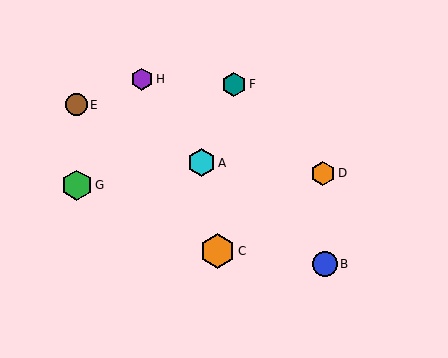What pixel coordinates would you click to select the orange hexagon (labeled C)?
Click at (218, 251) to select the orange hexagon C.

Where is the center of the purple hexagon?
The center of the purple hexagon is at (142, 79).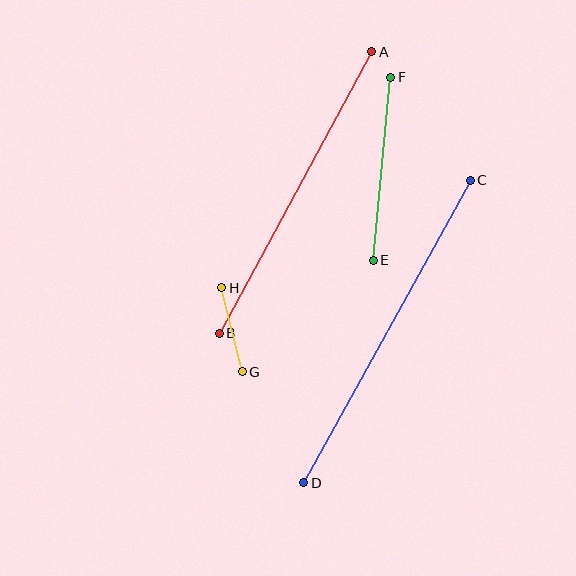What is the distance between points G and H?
The distance is approximately 87 pixels.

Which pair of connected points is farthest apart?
Points C and D are farthest apart.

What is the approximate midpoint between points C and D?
The midpoint is at approximately (387, 331) pixels.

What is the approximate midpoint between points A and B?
The midpoint is at approximately (296, 192) pixels.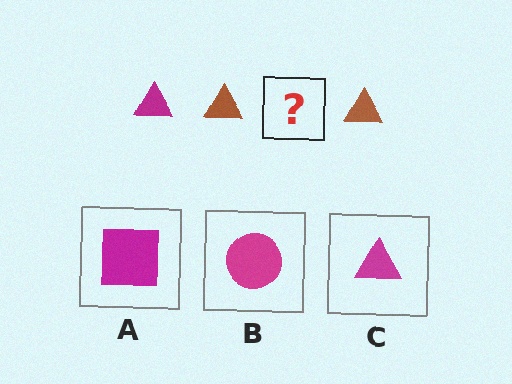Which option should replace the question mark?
Option C.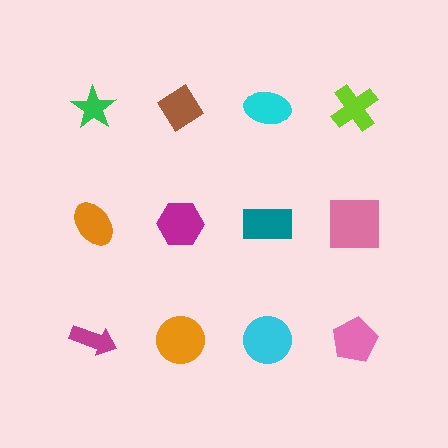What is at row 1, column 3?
A cyan ellipse.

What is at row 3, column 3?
A cyan circle.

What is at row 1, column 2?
A brown diamond.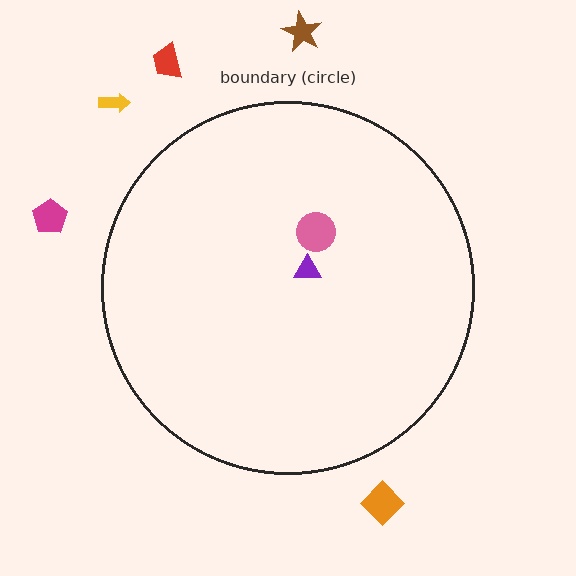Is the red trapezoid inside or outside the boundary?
Outside.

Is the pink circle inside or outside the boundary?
Inside.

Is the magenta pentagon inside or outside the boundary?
Outside.